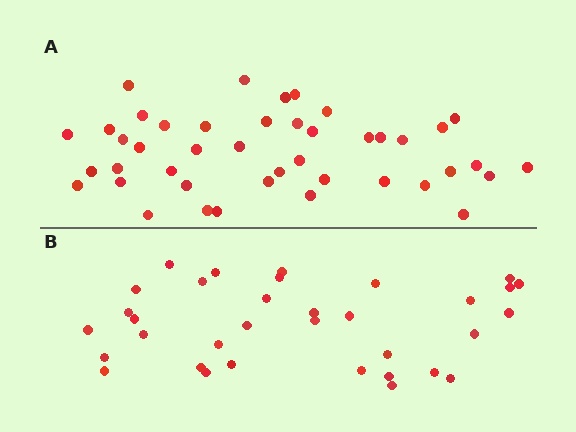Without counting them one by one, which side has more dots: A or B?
Region A (the top region) has more dots.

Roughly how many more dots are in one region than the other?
Region A has roughly 8 or so more dots than region B.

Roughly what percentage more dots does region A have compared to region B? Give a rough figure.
About 25% more.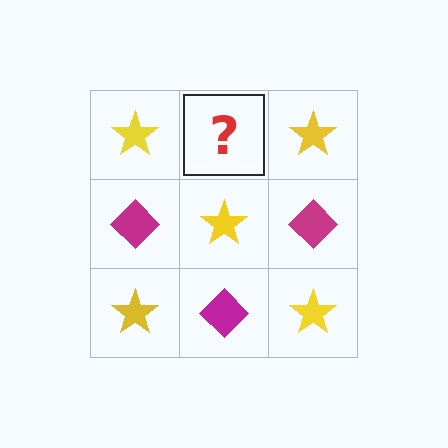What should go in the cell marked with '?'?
The missing cell should contain a magenta diamond.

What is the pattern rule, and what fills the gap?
The rule is that it alternates yellow star and magenta diamond in a checkerboard pattern. The gap should be filled with a magenta diamond.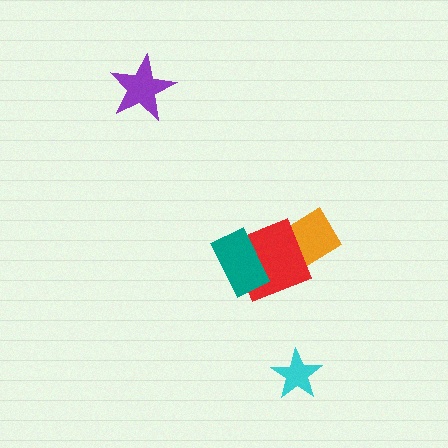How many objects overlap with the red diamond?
2 objects overlap with the red diamond.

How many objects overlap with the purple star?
0 objects overlap with the purple star.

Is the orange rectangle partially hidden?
Yes, it is partially covered by another shape.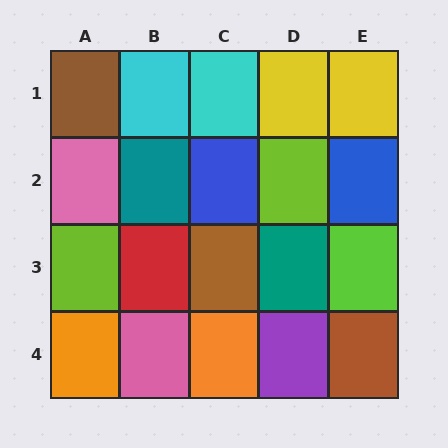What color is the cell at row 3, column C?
Brown.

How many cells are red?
1 cell is red.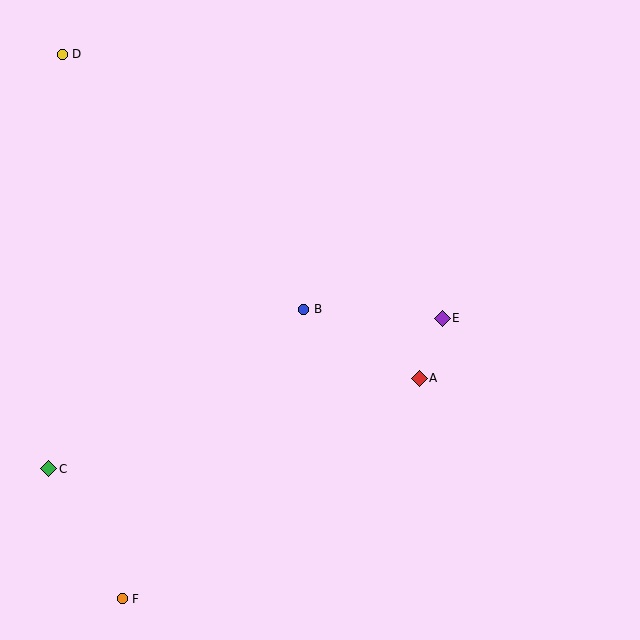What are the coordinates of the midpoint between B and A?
The midpoint between B and A is at (361, 344).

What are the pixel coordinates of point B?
Point B is at (304, 309).